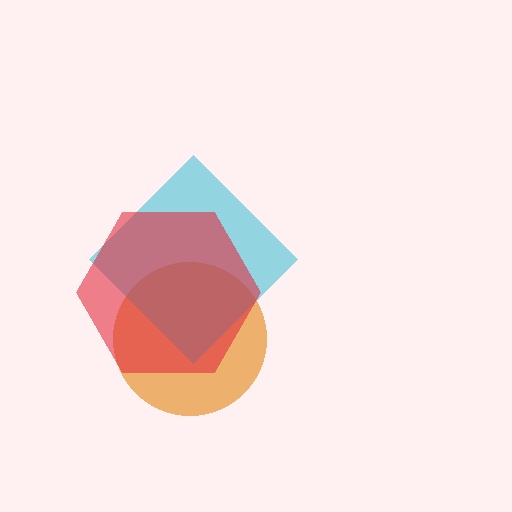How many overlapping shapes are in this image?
There are 3 overlapping shapes in the image.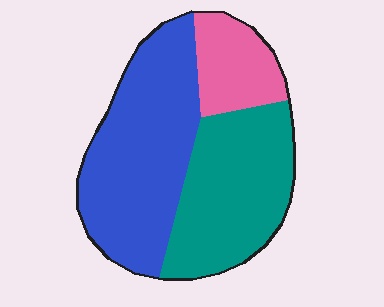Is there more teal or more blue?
Blue.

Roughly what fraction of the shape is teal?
Teal takes up about three eighths (3/8) of the shape.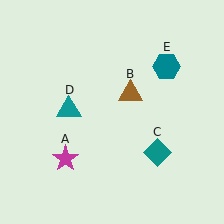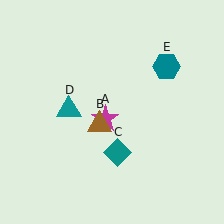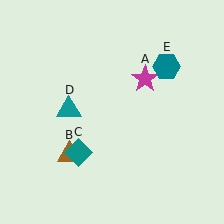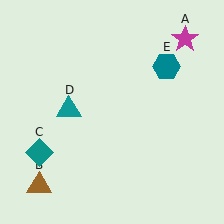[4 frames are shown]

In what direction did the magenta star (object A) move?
The magenta star (object A) moved up and to the right.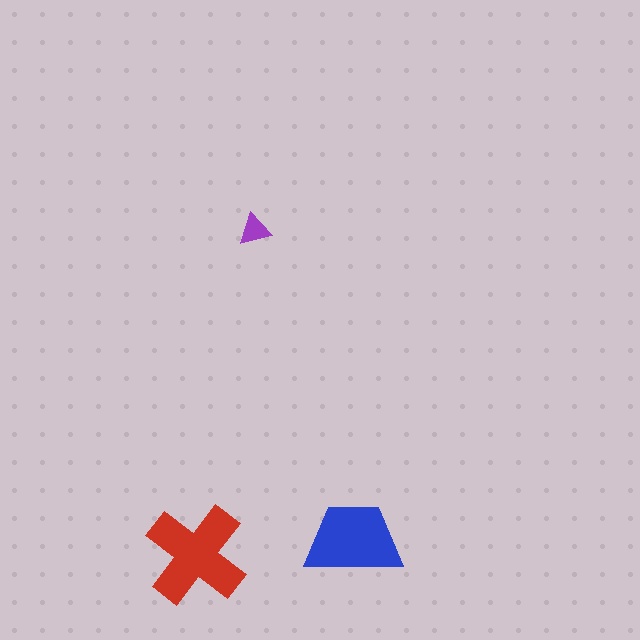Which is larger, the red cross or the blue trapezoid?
The red cross.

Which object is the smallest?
The purple triangle.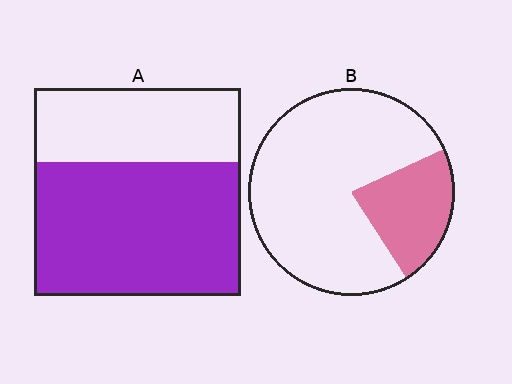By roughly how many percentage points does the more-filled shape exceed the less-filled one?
By roughly 40 percentage points (A over B).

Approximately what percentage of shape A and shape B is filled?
A is approximately 65% and B is approximately 25%.